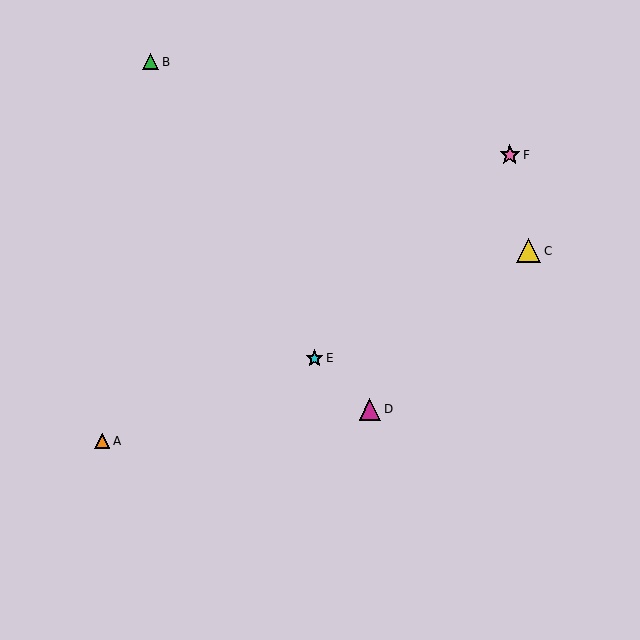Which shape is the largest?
The yellow triangle (labeled C) is the largest.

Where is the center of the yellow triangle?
The center of the yellow triangle is at (529, 251).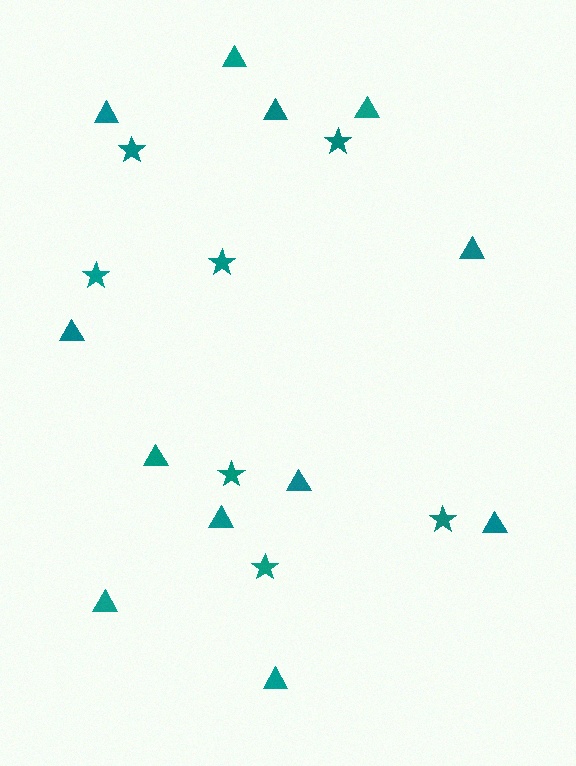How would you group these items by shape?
There are 2 groups: one group of triangles (12) and one group of stars (7).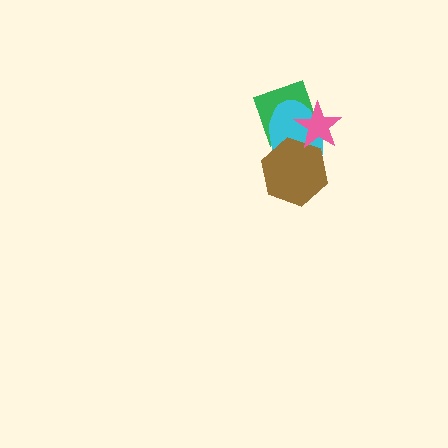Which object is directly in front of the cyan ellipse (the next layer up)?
The brown hexagon is directly in front of the cyan ellipse.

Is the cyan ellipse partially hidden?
Yes, it is partially covered by another shape.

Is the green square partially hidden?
Yes, it is partially covered by another shape.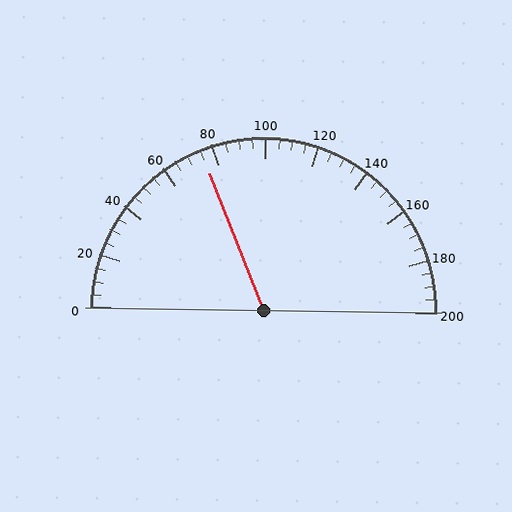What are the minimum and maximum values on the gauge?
The gauge ranges from 0 to 200.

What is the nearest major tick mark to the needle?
The nearest major tick mark is 80.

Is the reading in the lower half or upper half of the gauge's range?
The reading is in the lower half of the range (0 to 200).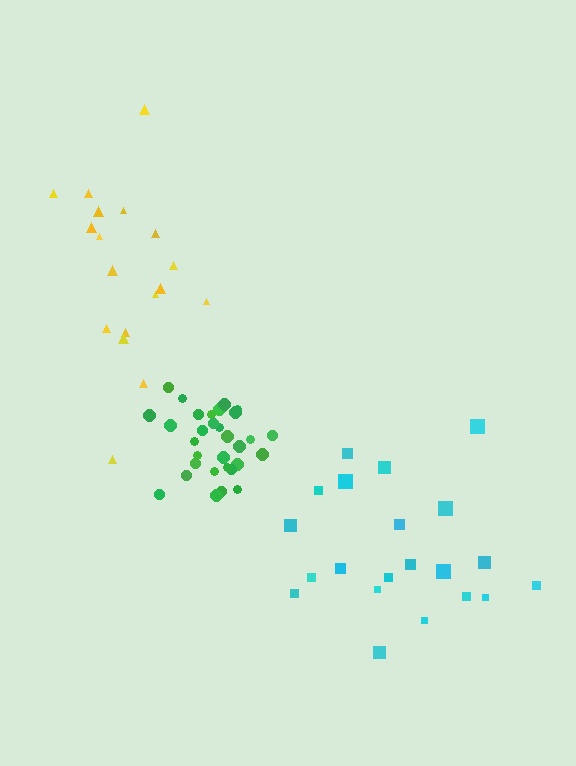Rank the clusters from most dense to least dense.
green, cyan, yellow.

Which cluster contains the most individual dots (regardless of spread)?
Green (31).